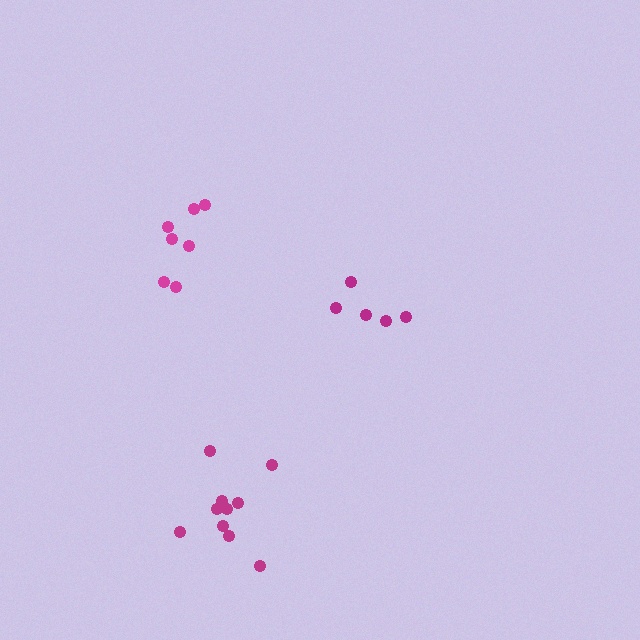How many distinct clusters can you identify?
There are 3 distinct clusters.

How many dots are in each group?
Group 1: 10 dots, Group 2: 7 dots, Group 3: 5 dots (22 total).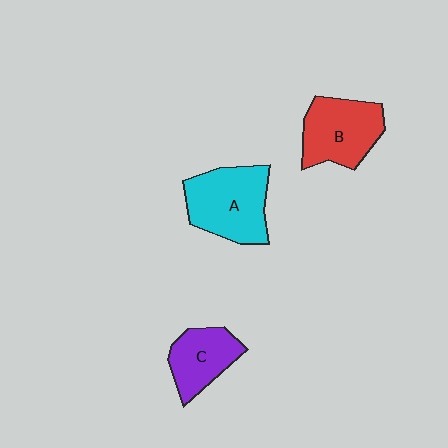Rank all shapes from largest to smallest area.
From largest to smallest: A (cyan), B (red), C (purple).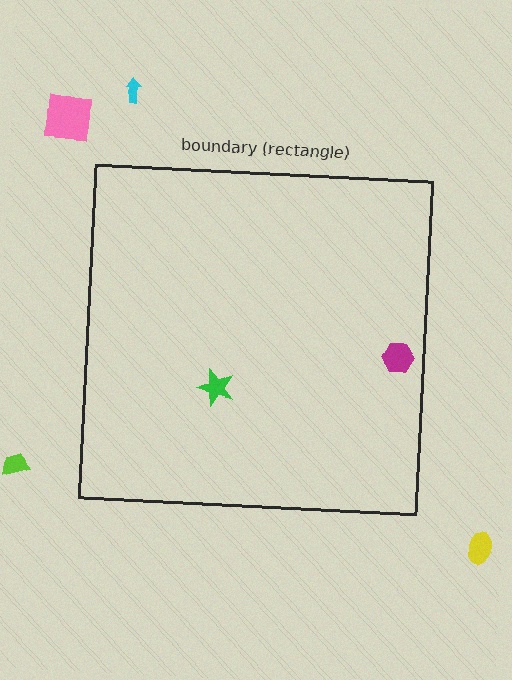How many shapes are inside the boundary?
2 inside, 4 outside.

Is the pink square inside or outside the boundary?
Outside.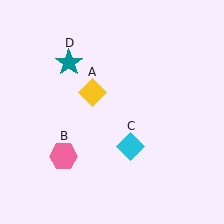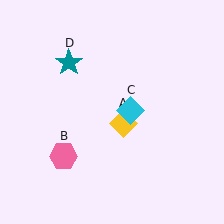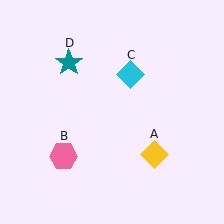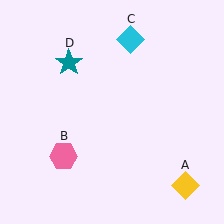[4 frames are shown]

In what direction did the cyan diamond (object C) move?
The cyan diamond (object C) moved up.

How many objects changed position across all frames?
2 objects changed position: yellow diamond (object A), cyan diamond (object C).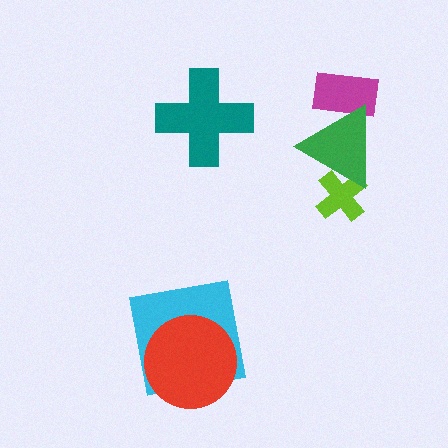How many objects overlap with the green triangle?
2 objects overlap with the green triangle.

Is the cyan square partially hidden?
Yes, it is partially covered by another shape.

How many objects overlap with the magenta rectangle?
1 object overlaps with the magenta rectangle.